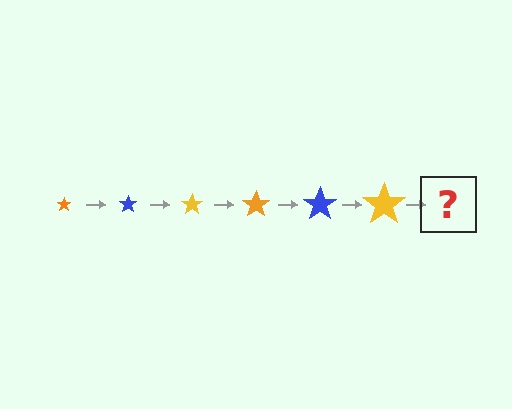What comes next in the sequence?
The next element should be an orange star, larger than the previous one.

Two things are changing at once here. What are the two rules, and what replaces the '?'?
The two rules are that the star grows larger each step and the color cycles through orange, blue, and yellow. The '?' should be an orange star, larger than the previous one.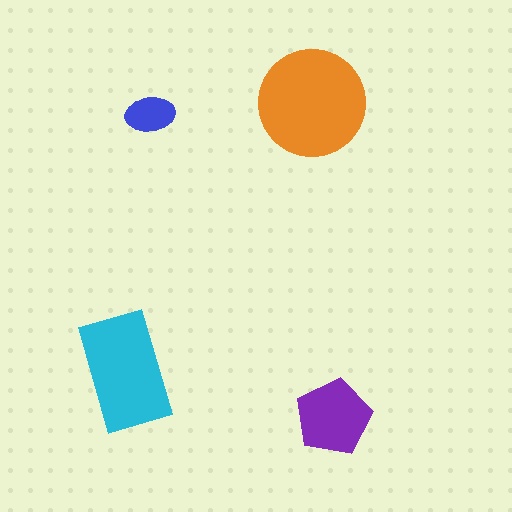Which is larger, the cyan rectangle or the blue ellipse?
The cyan rectangle.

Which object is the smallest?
The blue ellipse.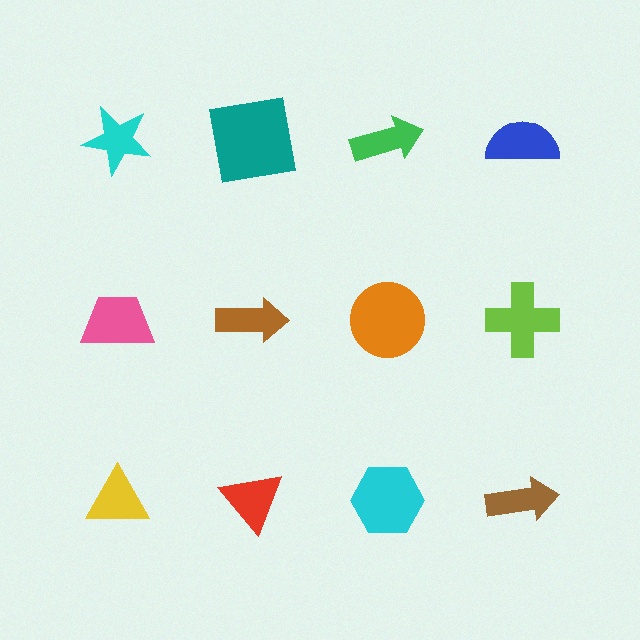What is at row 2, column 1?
A pink trapezoid.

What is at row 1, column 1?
A cyan star.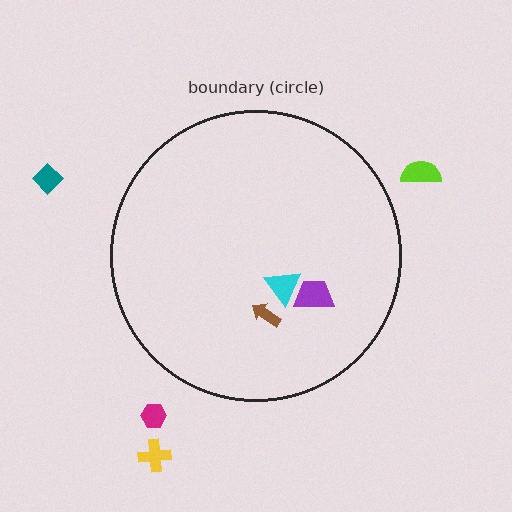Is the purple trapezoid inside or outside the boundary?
Inside.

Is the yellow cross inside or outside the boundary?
Outside.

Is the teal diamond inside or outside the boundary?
Outside.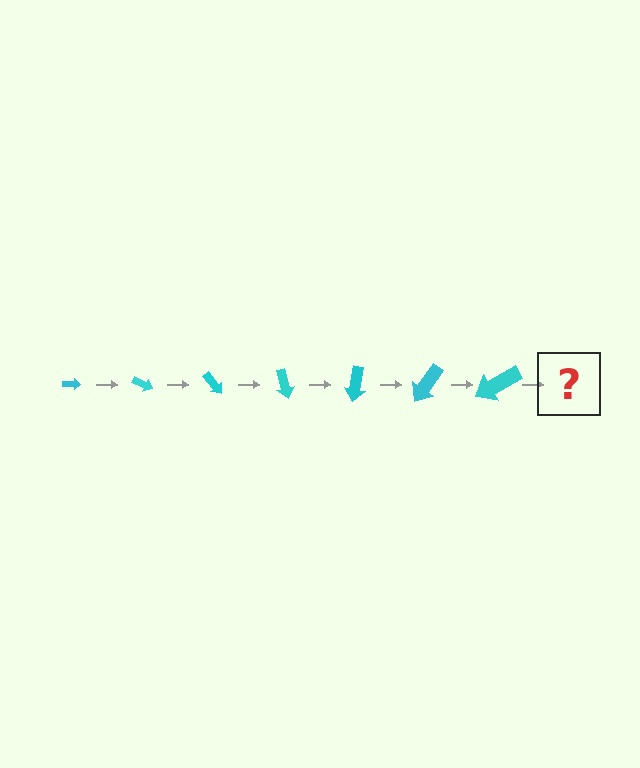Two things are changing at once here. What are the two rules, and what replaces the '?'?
The two rules are that the arrow grows larger each step and it rotates 25 degrees each step. The '?' should be an arrow, larger than the previous one and rotated 175 degrees from the start.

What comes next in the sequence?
The next element should be an arrow, larger than the previous one and rotated 175 degrees from the start.